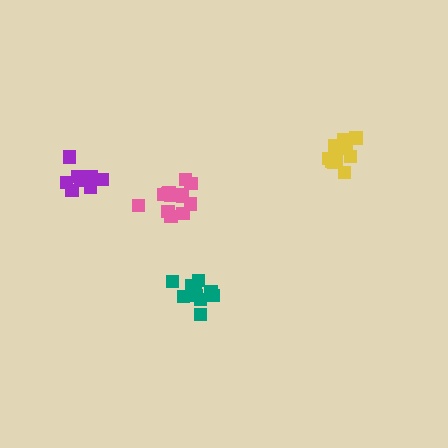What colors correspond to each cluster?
The clusters are colored: teal, purple, pink, yellow.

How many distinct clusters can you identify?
There are 4 distinct clusters.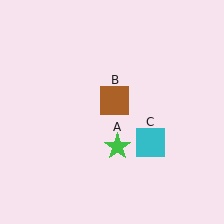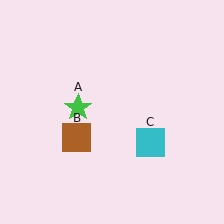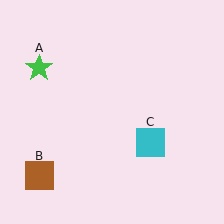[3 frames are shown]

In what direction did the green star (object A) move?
The green star (object A) moved up and to the left.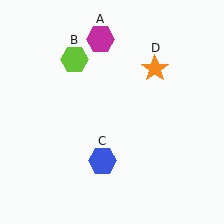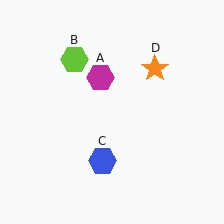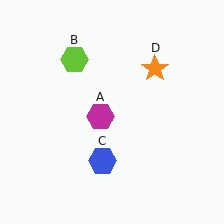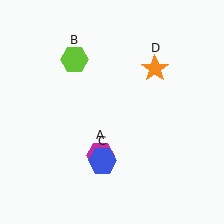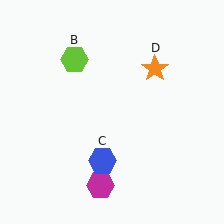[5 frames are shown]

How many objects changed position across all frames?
1 object changed position: magenta hexagon (object A).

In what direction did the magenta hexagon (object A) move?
The magenta hexagon (object A) moved down.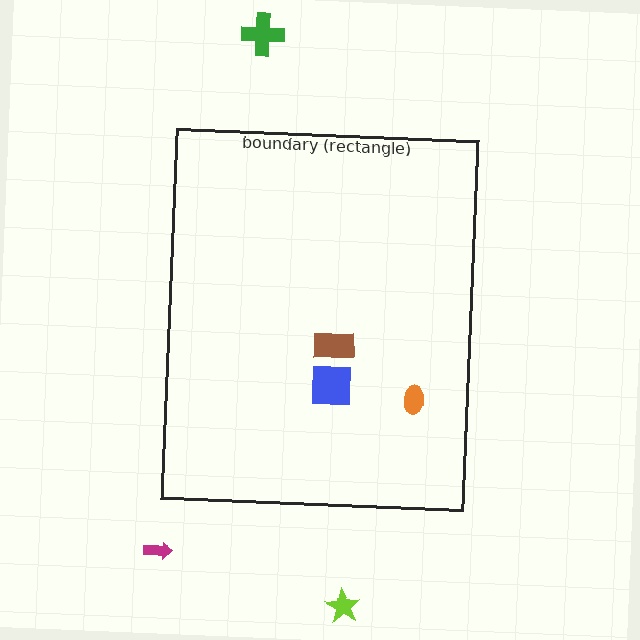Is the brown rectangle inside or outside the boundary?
Inside.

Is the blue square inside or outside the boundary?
Inside.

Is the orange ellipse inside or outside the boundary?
Inside.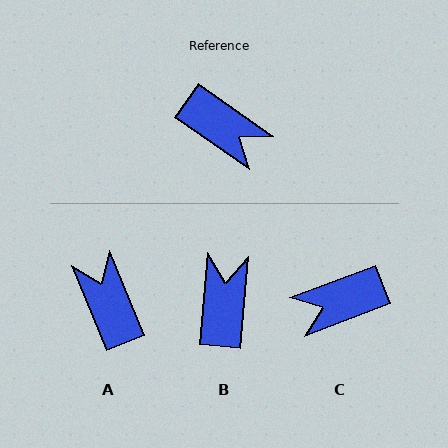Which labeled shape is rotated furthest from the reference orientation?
A, about 147 degrees away.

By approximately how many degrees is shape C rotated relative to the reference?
Approximately 124 degrees clockwise.